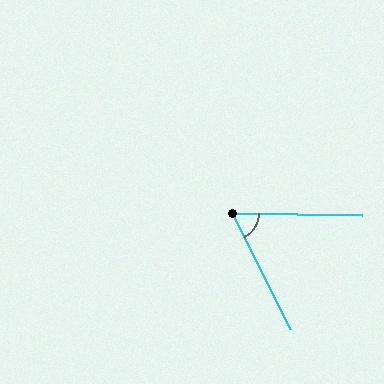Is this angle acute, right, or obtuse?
It is acute.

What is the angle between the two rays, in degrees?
Approximately 63 degrees.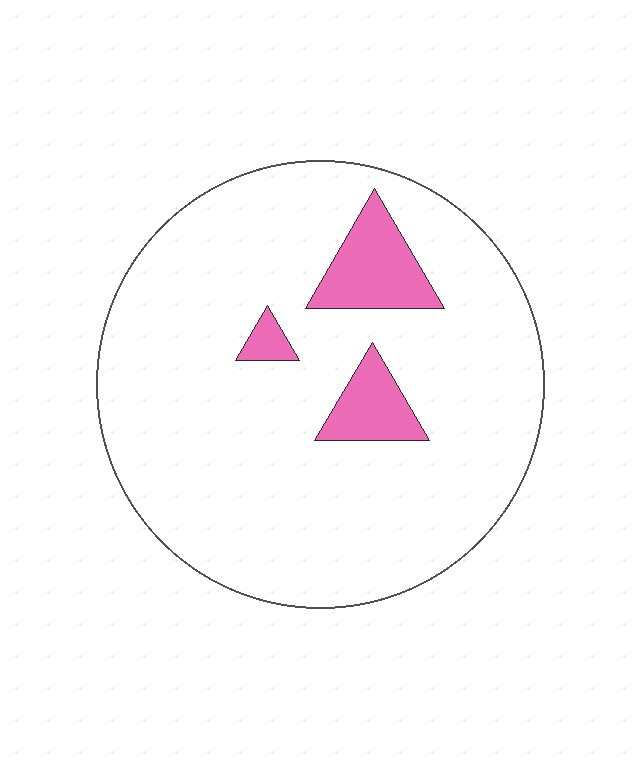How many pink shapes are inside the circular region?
3.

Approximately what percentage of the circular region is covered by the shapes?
Approximately 10%.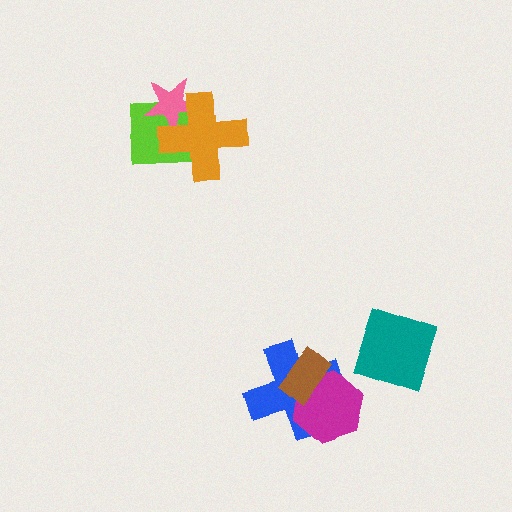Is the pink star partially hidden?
Yes, it is partially covered by another shape.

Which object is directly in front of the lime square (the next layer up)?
The pink star is directly in front of the lime square.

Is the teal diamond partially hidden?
No, no other shape covers it.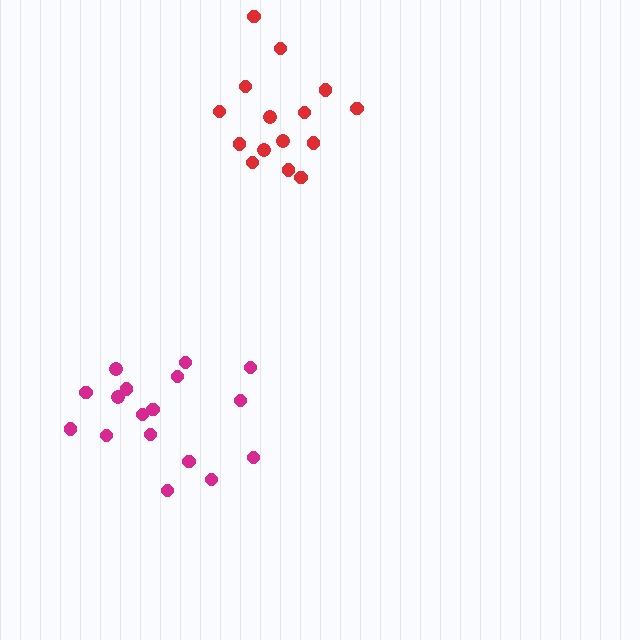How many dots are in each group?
Group 1: 17 dots, Group 2: 15 dots (32 total).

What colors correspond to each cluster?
The clusters are colored: magenta, red.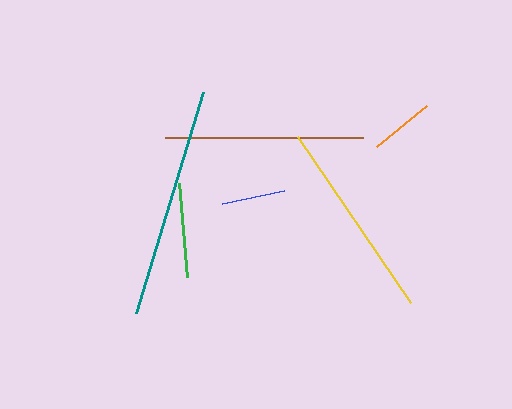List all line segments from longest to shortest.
From longest to shortest: teal, yellow, brown, green, orange, blue.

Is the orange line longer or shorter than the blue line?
The orange line is longer than the blue line.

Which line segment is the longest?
The teal line is the longest at approximately 231 pixels.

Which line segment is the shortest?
The blue line is the shortest at approximately 63 pixels.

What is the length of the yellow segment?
The yellow segment is approximately 201 pixels long.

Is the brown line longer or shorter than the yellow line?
The yellow line is longer than the brown line.